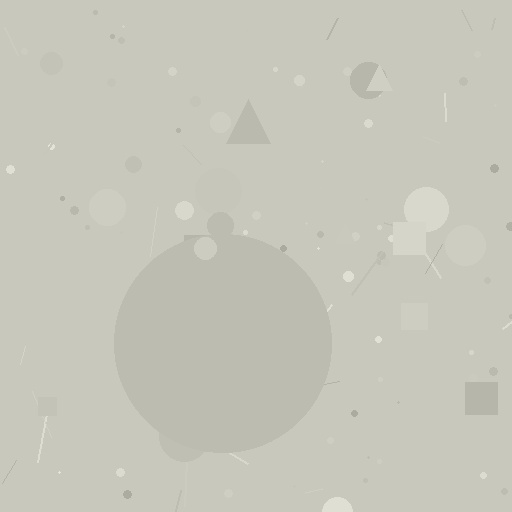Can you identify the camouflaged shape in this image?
The camouflaged shape is a circle.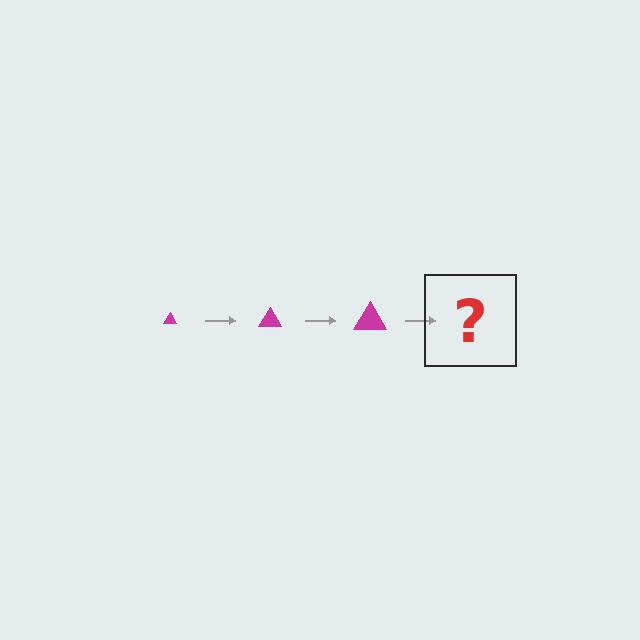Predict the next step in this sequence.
The next step is a magenta triangle, larger than the previous one.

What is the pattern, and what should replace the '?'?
The pattern is that the triangle gets progressively larger each step. The '?' should be a magenta triangle, larger than the previous one.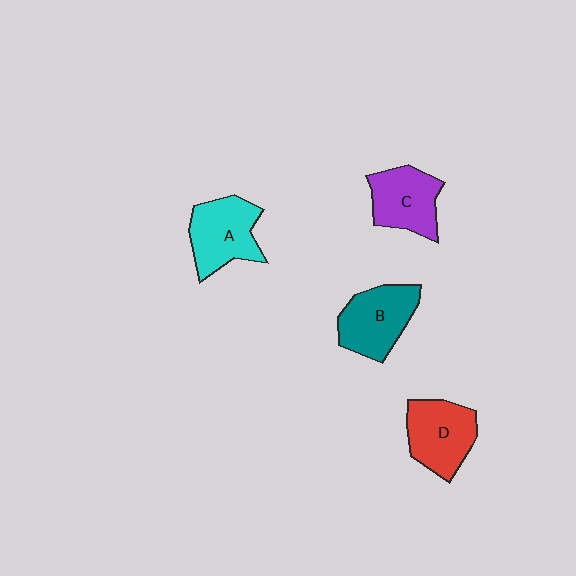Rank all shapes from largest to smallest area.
From largest to smallest: B (teal), A (cyan), D (red), C (purple).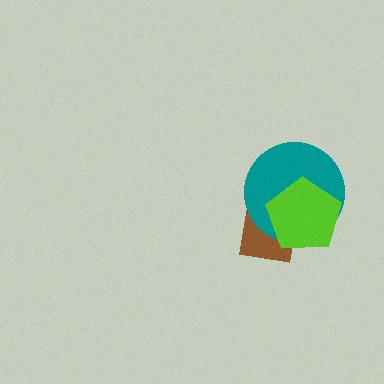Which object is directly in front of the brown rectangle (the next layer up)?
The teal circle is directly in front of the brown rectangle.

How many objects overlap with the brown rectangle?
2 objects overlap with the brown rectangle.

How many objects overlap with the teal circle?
2 objects overlap with the teal circle.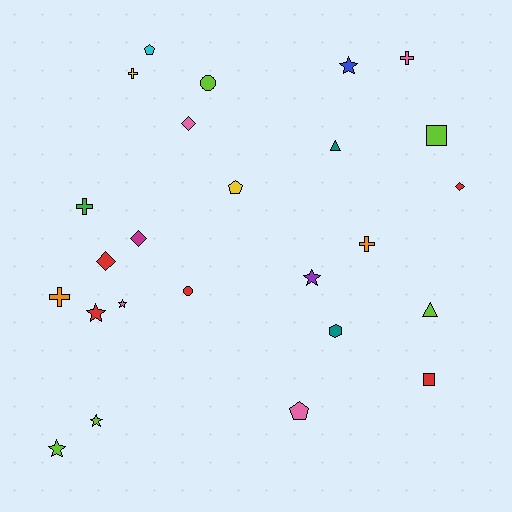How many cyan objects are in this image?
There is 1 cyan object.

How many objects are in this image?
There are 25 objects.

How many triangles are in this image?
There are 2 triangles.